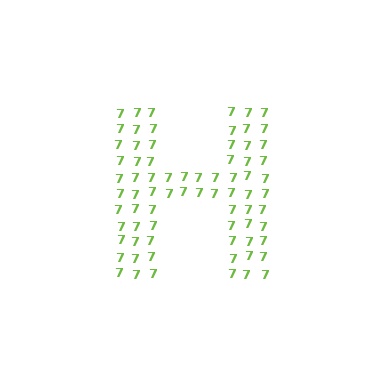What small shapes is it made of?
It is made of small digit 7's.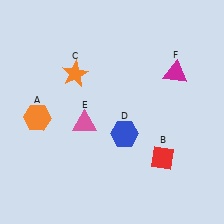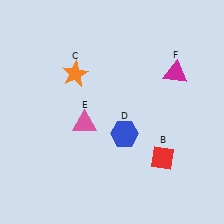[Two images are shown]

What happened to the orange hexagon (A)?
The orange hexagon (A) was removed in Image 2. It was in the bottom-left area of Image 1.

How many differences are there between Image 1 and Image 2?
There is 1 difference between the two images.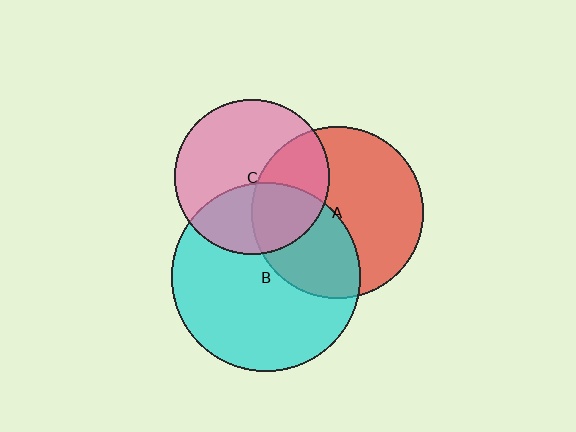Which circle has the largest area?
Circle B (cyan).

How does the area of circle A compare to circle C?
Approximately 1.2 times.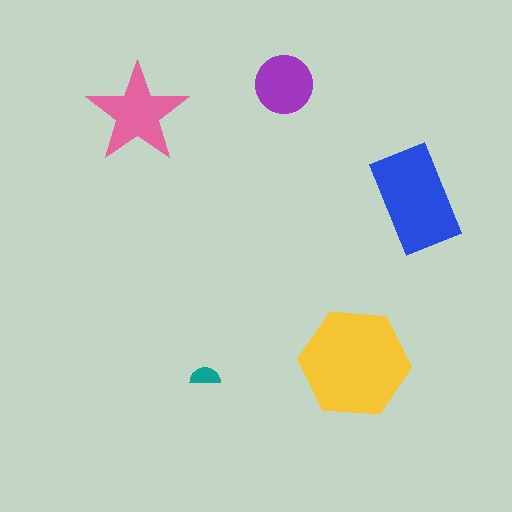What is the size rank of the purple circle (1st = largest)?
4th.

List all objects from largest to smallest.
The yellow hexagon, the blue rectangle, the pink star, the purple circle, the teal semicircle.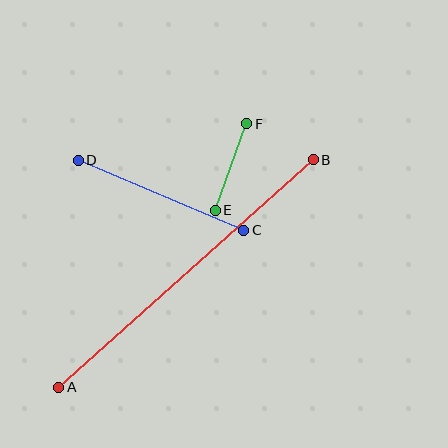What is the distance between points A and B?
The distance is approximately 341 pixels.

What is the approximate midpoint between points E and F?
The midpoint is at approximately (231, 167) pixels.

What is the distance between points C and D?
The distance is approximately 180 pixels.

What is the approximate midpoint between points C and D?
The midpoint is at approximately (161, 195) pixels.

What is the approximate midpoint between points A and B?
The midpoint is at approximately (186, 273) pixels.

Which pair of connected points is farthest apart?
Points A and B are farthest apart.